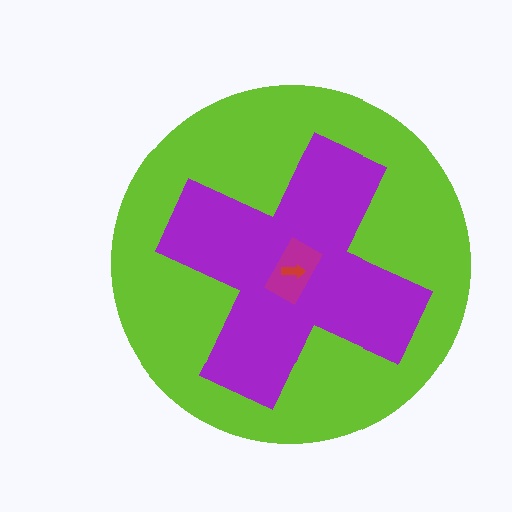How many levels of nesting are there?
4.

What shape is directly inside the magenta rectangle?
The red arrow.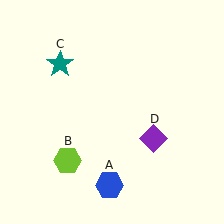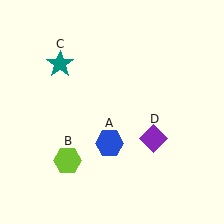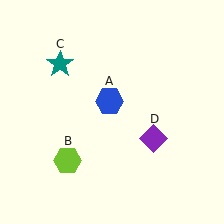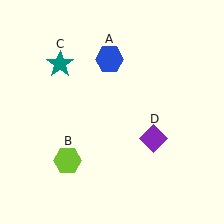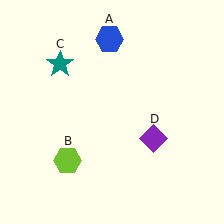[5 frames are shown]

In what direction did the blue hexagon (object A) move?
The blue hexagon (object A) moved up.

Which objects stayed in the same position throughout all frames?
Lime hexagon (object B) and teal star (object C) and purple diamond (object D) remained stationary.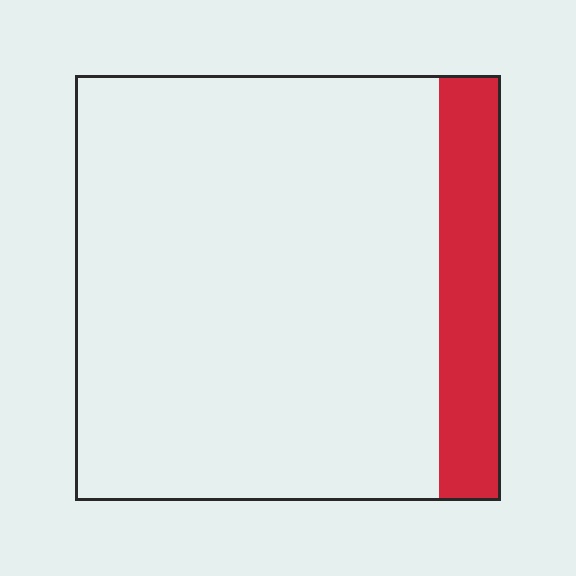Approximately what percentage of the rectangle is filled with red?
Approximately 15%.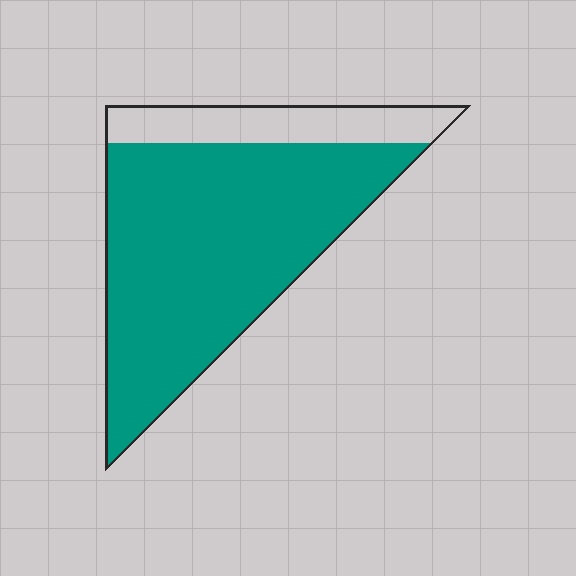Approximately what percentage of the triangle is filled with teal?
Approximately 80%.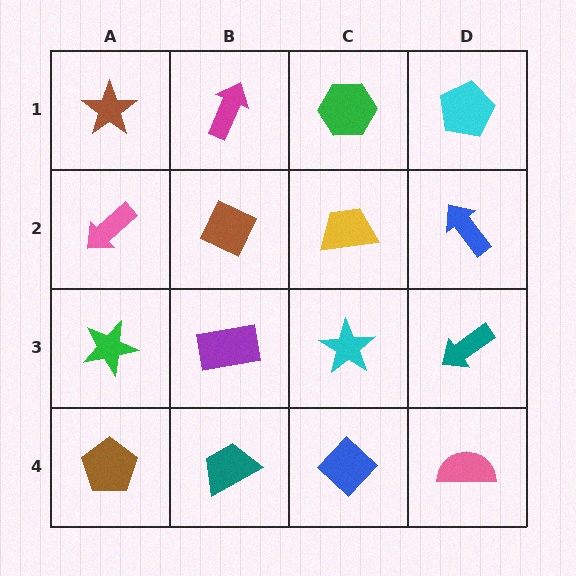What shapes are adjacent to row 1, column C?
A yellow trapezoid (row 2, column C), a magenta arrow (row 1, column B), a cyan pentagon (row 1, column D).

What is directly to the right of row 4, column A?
A teal trapezoid.